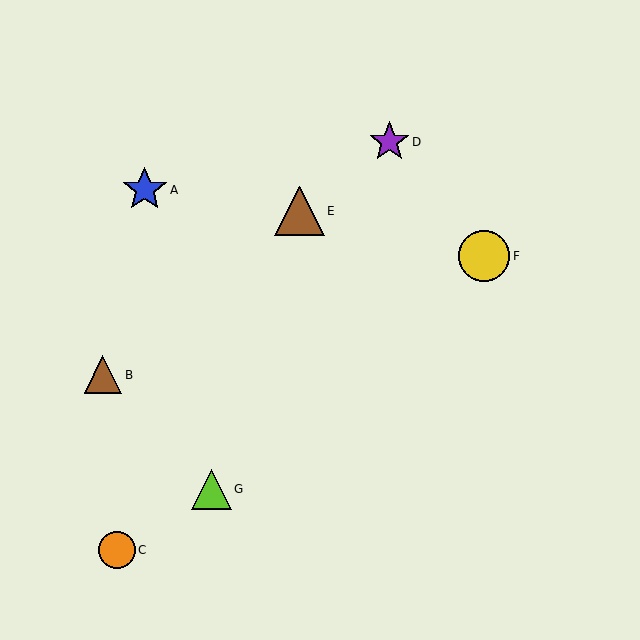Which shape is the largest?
The yellow circle (labeled F) is the largest.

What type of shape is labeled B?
Shape B is a brown triangle.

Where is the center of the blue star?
The center of the blue star is at (145, 190).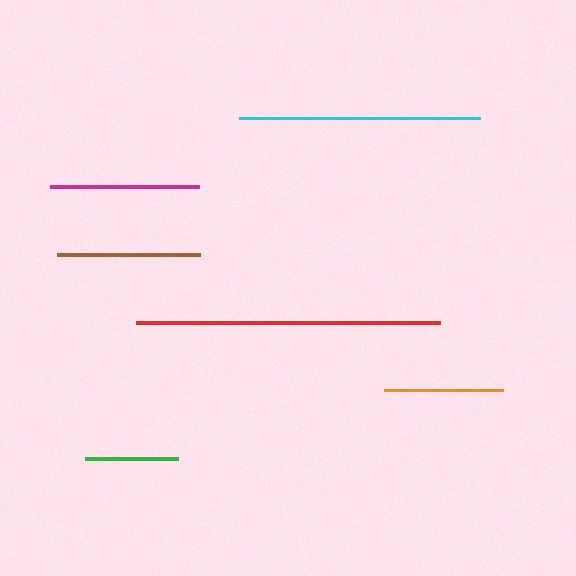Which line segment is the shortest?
The green line is the shortest at approximately 92 pixels.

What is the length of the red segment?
The red segment is approximately 304 pixels long.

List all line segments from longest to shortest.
From longest to shortest: red, cyan, magenta, brown, orange, green.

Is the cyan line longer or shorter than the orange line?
The cyan line is longer than the orange line.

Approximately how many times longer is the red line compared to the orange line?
The red line is approximately 2.6 times the length of the orange line.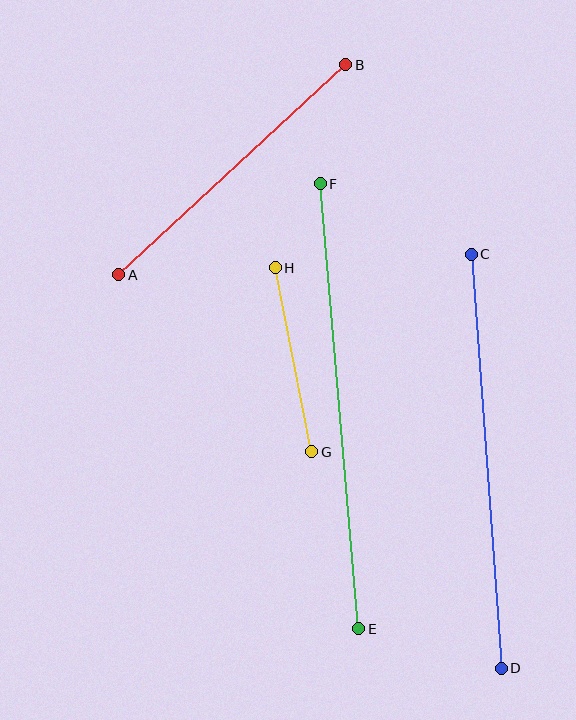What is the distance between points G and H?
The distance is approximately 187 pixels.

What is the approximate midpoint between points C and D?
The midpoint is at approximately (486, 461) pixels.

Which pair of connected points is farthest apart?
Points E and F are farthest apart.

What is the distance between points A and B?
The distance is approximately 309 pixels.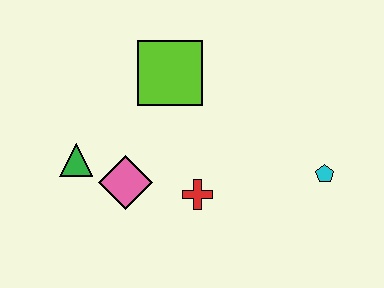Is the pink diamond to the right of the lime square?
No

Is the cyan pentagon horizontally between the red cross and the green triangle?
No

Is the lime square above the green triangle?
Yes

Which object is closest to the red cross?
The pink diamond is closest to the red cross.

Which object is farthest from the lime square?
The cyan pentagon is farthest from the lime square.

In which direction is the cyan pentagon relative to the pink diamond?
The cyan pentagon is to the right of the pink diamond.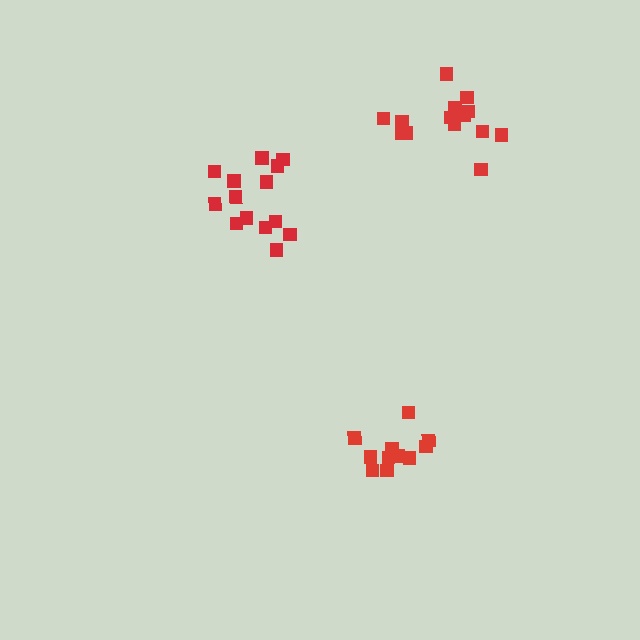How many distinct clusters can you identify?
There are 3 distinct clusters.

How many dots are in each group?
Group 1: 14 dots, Group 2: 14 dots, Group 3: 11 dots (39 total).